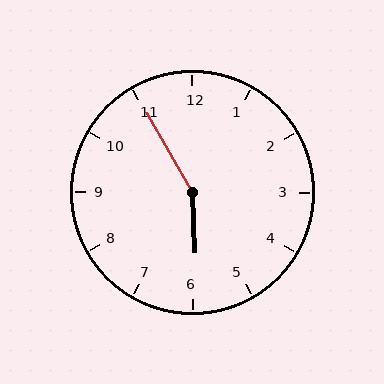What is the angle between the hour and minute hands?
Approximately 152 degrees.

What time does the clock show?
5:55.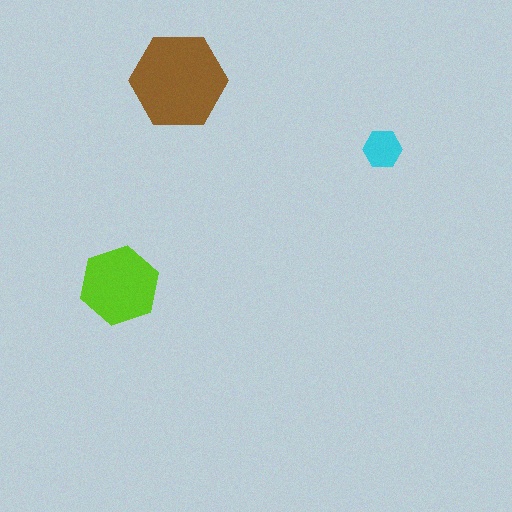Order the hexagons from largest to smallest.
the brown one, the lime one, the cyan one.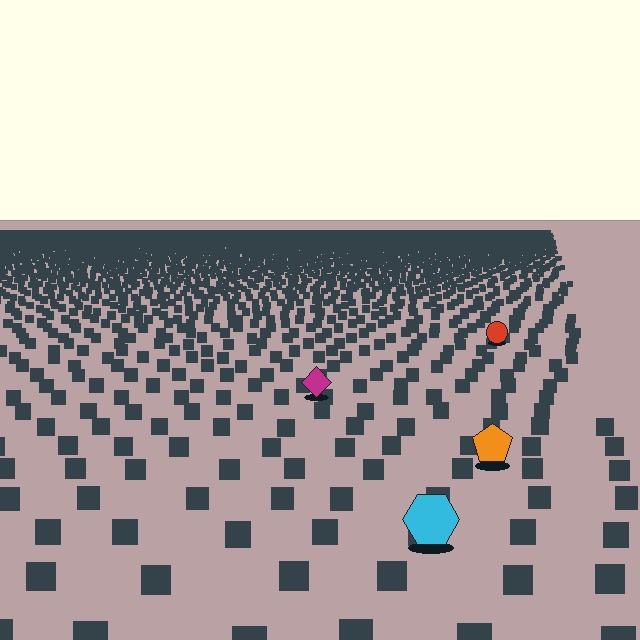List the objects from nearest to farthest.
From nearest to farthest: the cyan hexagon, the orange pentagon, the magenta diamond, the red circle.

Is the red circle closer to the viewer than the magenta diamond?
No. The magenta diamond is closer — you can tell from the texture gradient: the ground texture is coarser near it.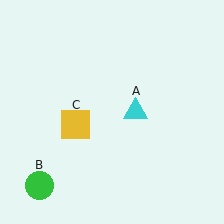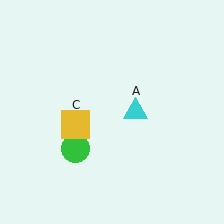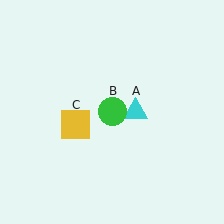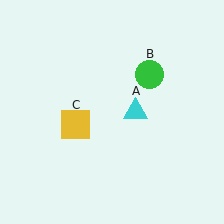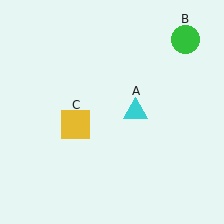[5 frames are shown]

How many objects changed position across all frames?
1 object changed position: green circle (object B).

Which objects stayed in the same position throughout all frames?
Cyan triangle (object A) and yellow square (object C) remained stationary.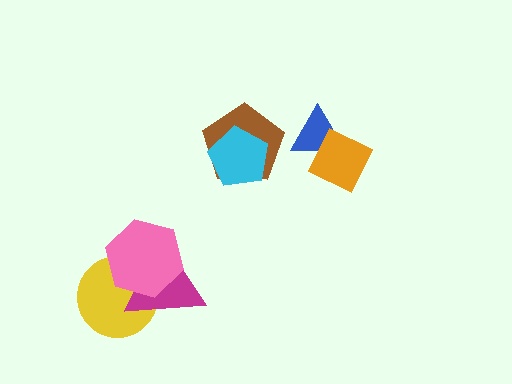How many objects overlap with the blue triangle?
1 object overlaps with the blue triangle.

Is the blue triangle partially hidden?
Yes, it is partially covered by another shape.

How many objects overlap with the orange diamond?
1 object overlaps with the orange diamond.